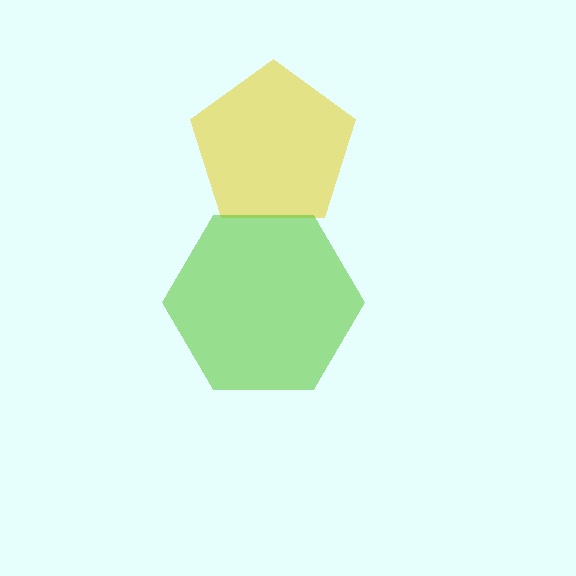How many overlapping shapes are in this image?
There are 2 overlapping shapes in the image.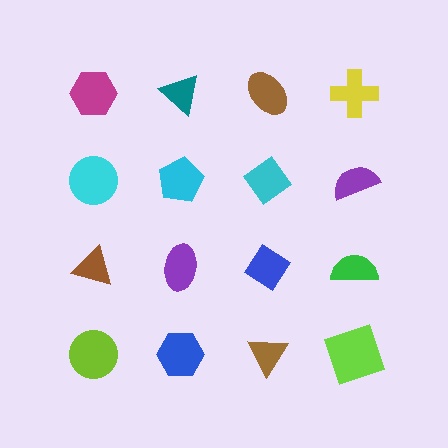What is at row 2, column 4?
A purple semicircle.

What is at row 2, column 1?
A cyan circle.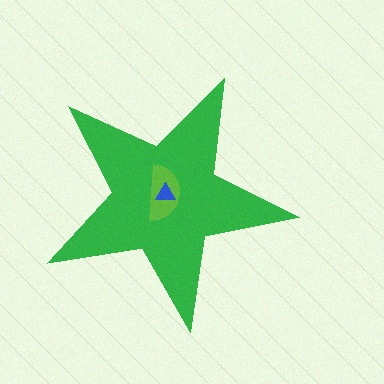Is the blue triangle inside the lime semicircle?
Yes.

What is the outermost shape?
The green star.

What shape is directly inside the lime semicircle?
The blue triangle.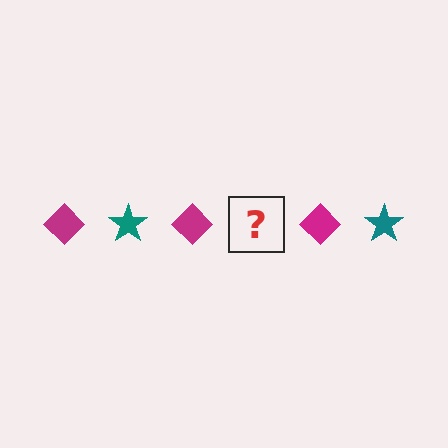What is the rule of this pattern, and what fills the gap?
The rule is that the pattern alternates between magenta diamond and teal star. The gap should be filled with a teal star.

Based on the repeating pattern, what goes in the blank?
The blank should be a teal star.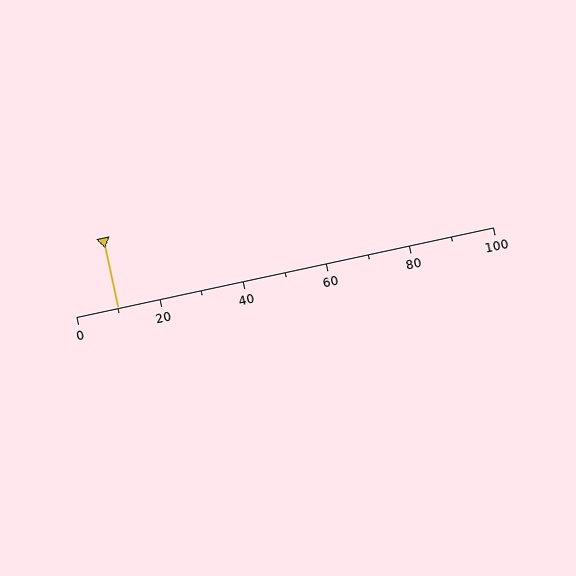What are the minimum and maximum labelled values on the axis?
The axis runs from 0 to 100.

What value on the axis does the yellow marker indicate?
The marker indicates approximately 10.